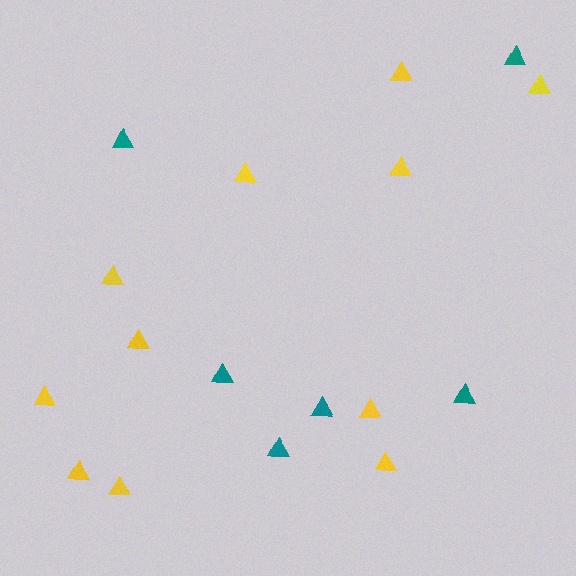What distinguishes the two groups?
There are 2 groups: one group of yellow triangles (11) and one group of teal triangles (6).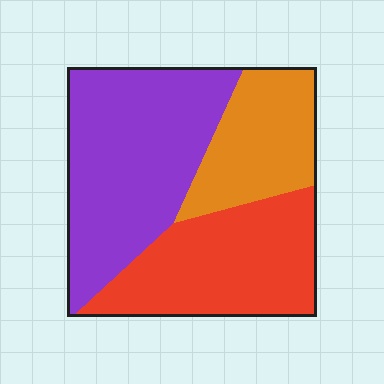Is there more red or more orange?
Red.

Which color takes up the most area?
Purple, at roughly 45%.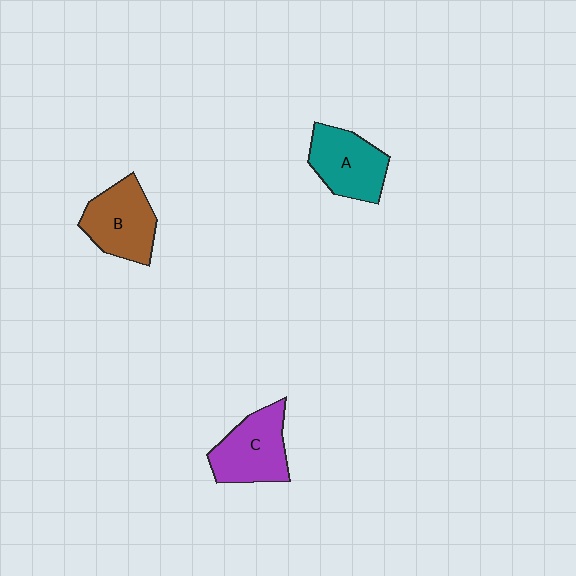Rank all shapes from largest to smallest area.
From largest to smallest: C (purple), B (brown), A (teal).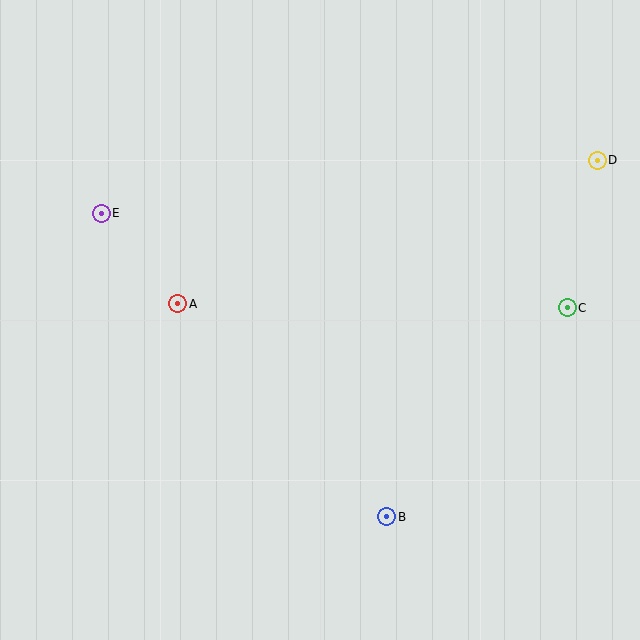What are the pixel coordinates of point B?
Point B is at (387, 517).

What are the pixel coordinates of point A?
Point A is at (178, 304).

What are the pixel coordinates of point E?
Point E is at (101, 213).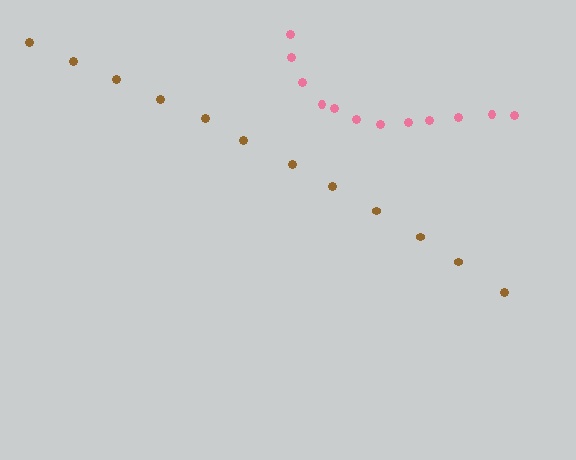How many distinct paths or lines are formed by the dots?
There are 2 distinct paths.